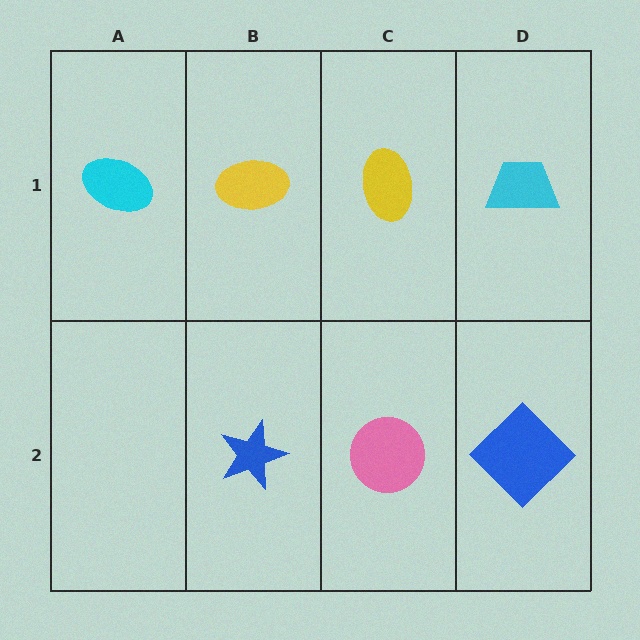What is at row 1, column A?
A cyan ellipse.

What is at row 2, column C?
A pink circle.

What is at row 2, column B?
A blue star.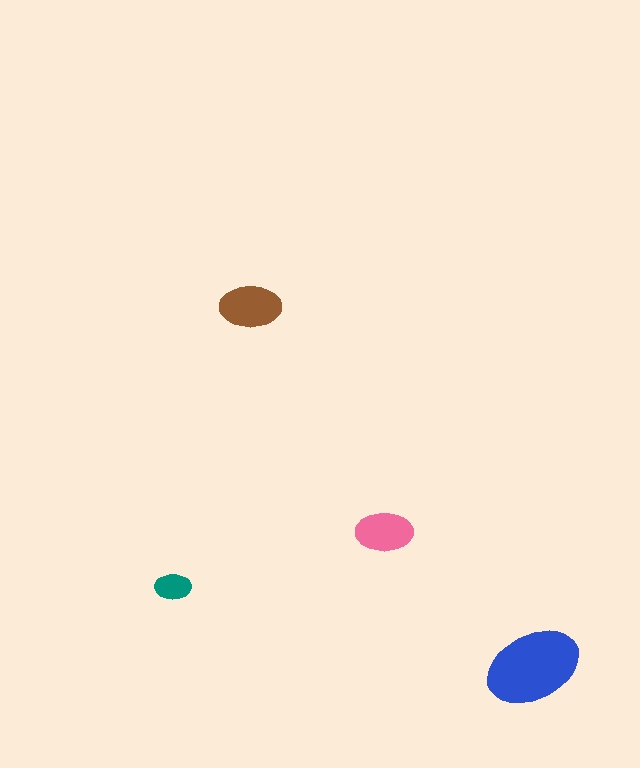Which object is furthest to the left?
The teal ellipse is leftmost.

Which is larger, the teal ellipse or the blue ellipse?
The blue one.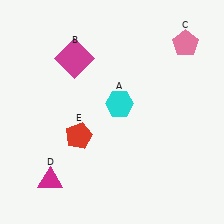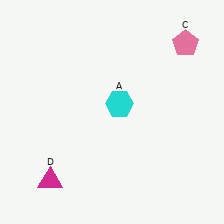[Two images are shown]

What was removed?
The red pentagon (E), the magenta square (B) were removed in Image 2.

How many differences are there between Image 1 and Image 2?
There are 2 differences between the two images.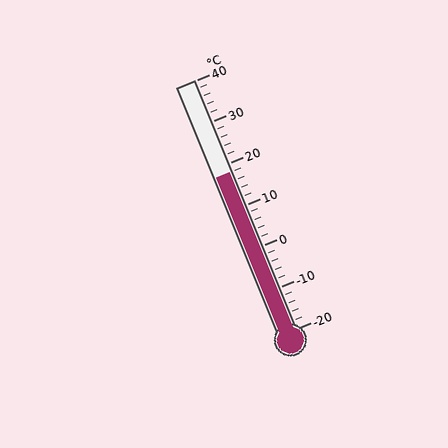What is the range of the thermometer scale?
The thermometer scale ranges from -20°C to 40°C.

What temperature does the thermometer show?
The thermometer shows approximately 18°C.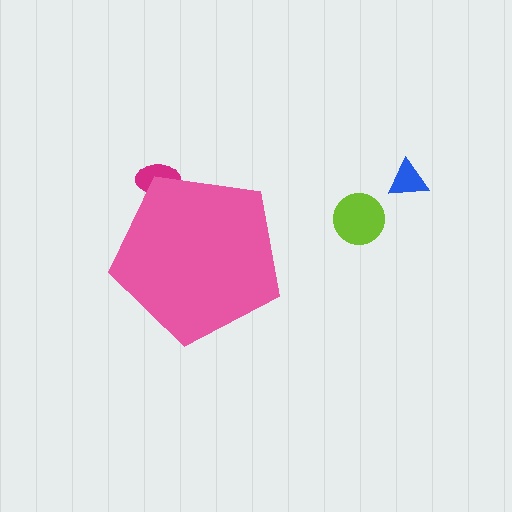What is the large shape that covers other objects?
A pink pentagon.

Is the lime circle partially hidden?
No, the lime circle is fully visible.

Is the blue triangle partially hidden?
No, the blue triangle is fully visible.